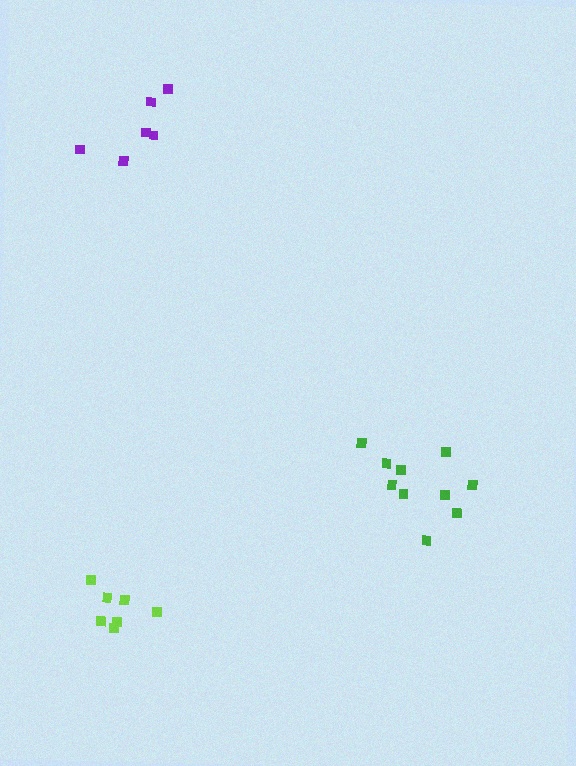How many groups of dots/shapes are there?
There are 3 groups.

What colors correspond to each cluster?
The clusters are colored: purple, green, lime.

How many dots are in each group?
Group 1: 6 dots, Group 2: 11 dots, Group 3: 7 dots (24 total).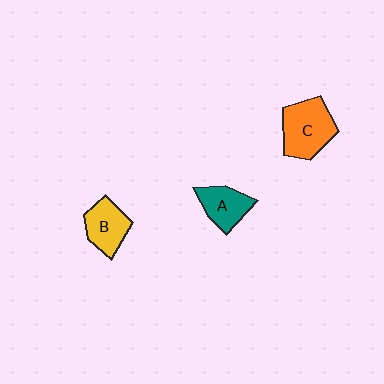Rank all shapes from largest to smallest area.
From largest to smallest: C (orange), B (yellow), A (teal).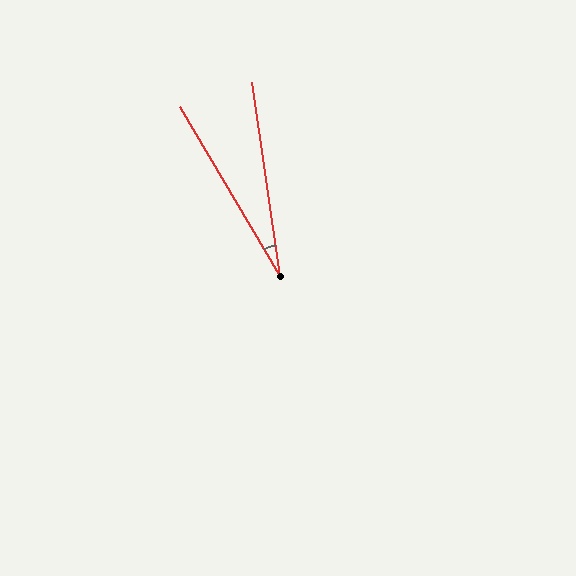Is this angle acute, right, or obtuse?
It is acute.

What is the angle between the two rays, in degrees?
Approximately 22 degrees.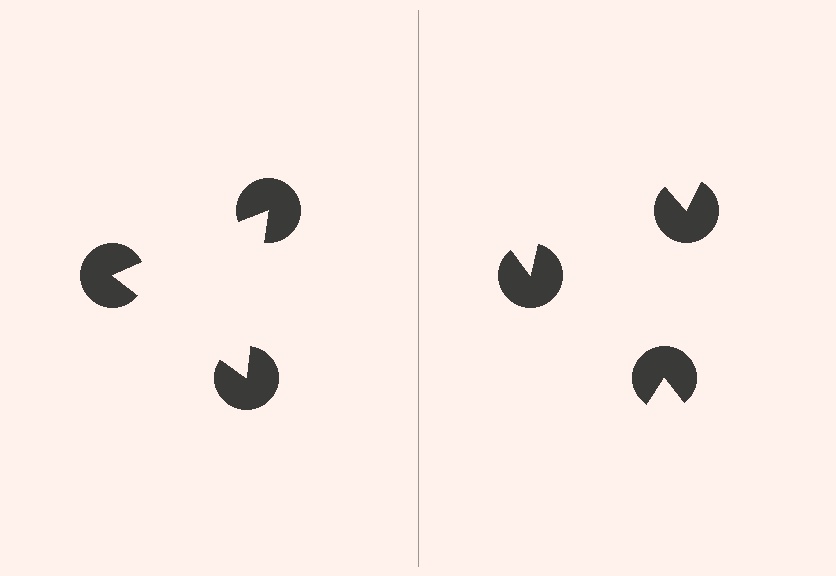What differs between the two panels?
The pac-man discs are positioned identically on both sides; only the wedge orientations differ. On the left they align to a triangle; on the right they are misaligned.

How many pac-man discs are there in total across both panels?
6 — 3 on each side.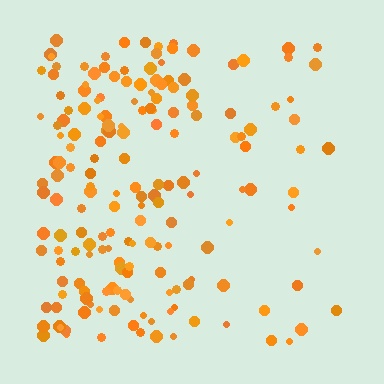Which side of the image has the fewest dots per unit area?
The right.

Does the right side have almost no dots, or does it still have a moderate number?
Still a moderate number, just noticeably fewer than the left.